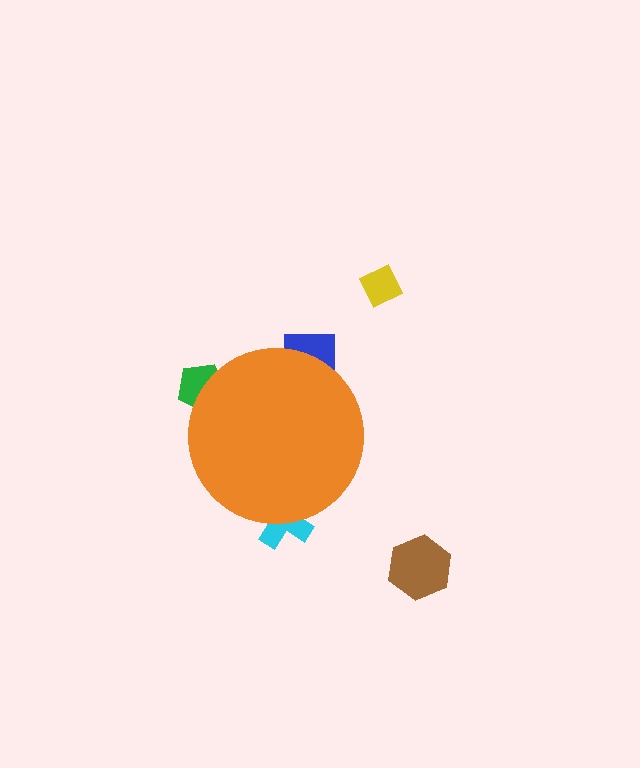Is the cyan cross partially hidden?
Yes, the cyan cross is partially hidden behind the orange circle.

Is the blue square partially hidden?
Yes, the blue square is partially hidden behind the orange circle.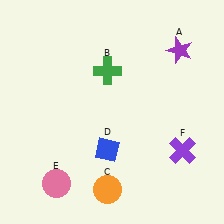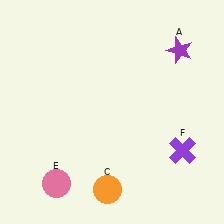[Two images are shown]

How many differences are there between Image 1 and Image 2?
There are 2 differences between the two images.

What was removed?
The blue diamond (D), the green cross (B) were removed in Image 2.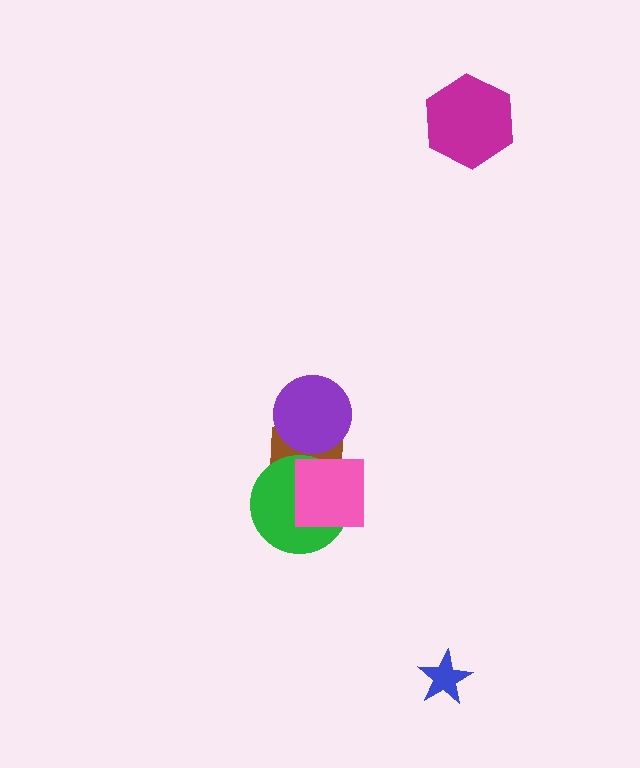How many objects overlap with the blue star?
0 objects overlap with the blue star.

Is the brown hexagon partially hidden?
Yes, it is partially covered by another shape.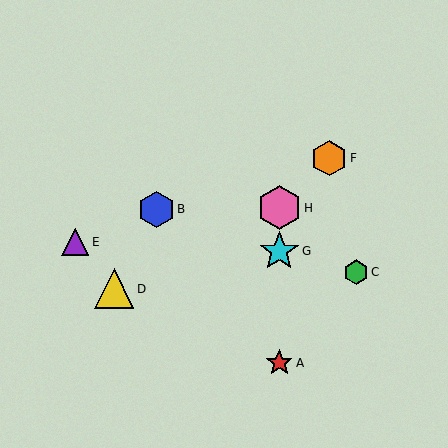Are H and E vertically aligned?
No, H is at x≈279 and E is at x≈75.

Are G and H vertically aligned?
Yes, both are at x≈279.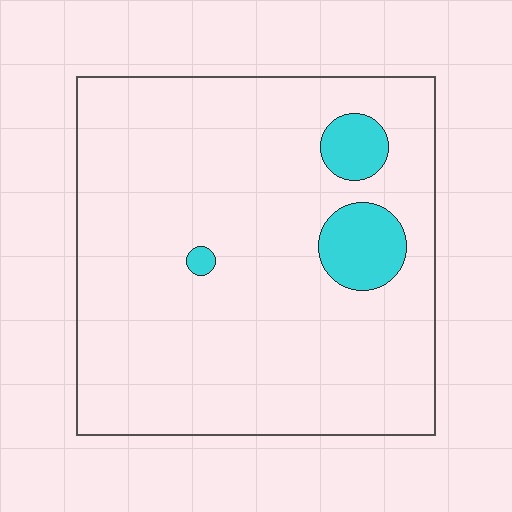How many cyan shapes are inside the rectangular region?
3.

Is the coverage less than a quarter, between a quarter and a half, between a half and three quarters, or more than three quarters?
Less than a quarter.